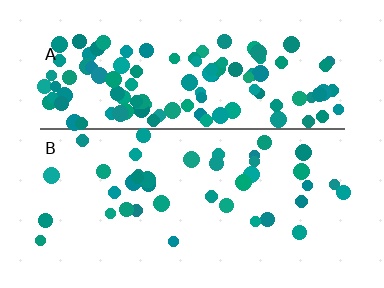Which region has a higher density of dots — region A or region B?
A (the top).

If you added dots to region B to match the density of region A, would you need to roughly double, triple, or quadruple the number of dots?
Approximately triple.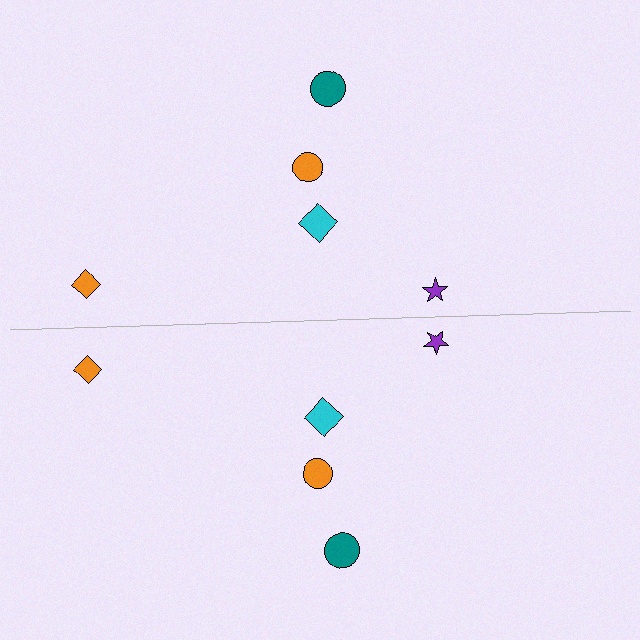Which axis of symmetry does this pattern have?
The pattern has a horizontal axis of symmetry running through the center of the image.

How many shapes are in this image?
There are 10 shapes in this image.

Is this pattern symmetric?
Yes, this pattern has bilateral (reflection) symmetry.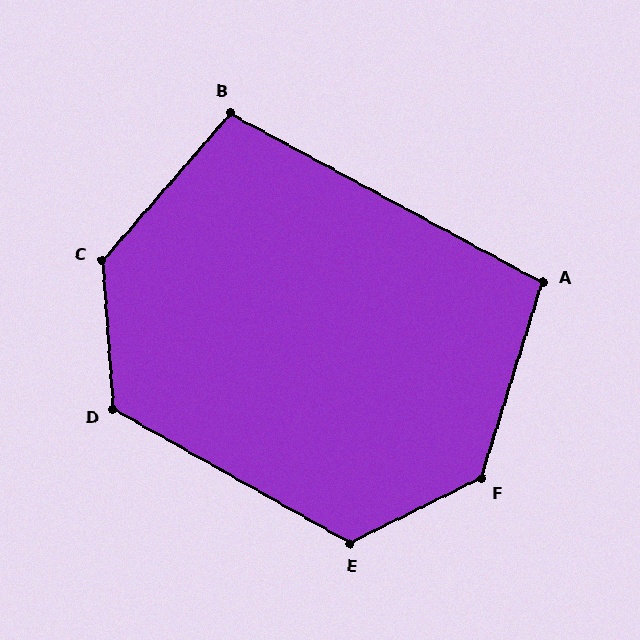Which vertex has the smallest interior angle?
A, at approximately 101 degrees.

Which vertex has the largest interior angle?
C, at approximately 135 degrees.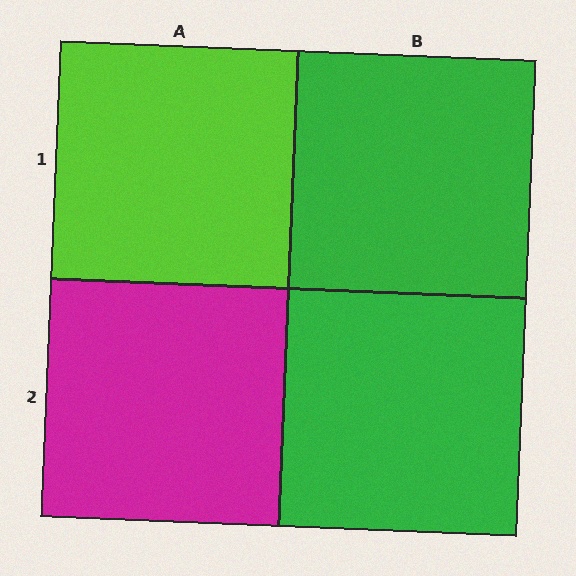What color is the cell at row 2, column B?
Green.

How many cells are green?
2 cells are green.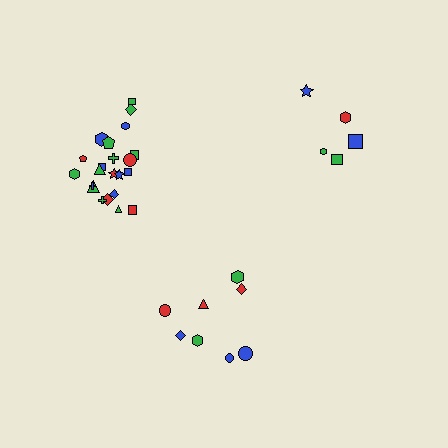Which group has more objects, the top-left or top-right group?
The top-left group.